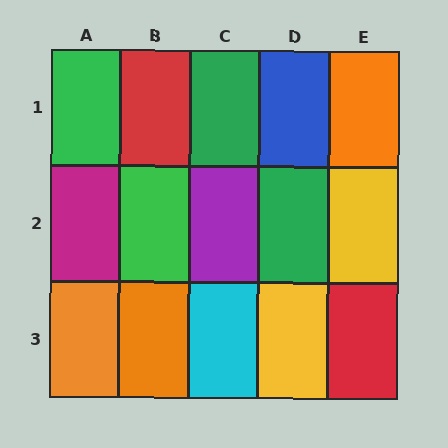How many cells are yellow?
2 cells are yellow.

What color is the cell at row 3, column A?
Orange.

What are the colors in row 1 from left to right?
Green, red, green, blue, orange.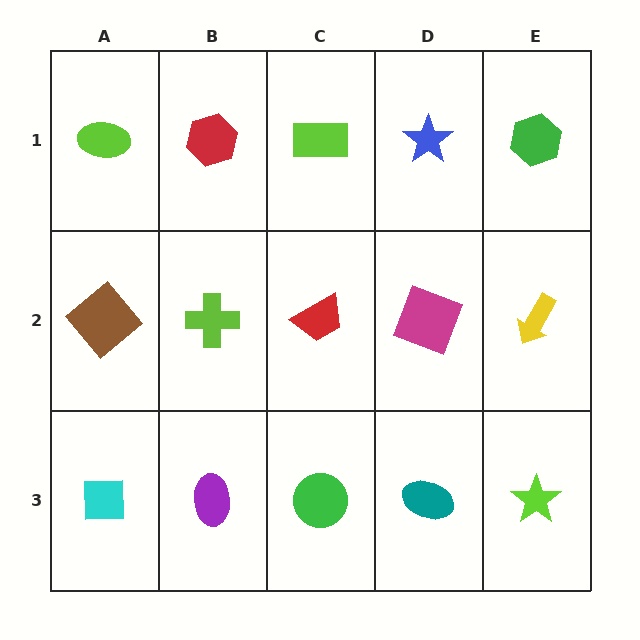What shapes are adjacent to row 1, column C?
A red trapezoid (row 2, column C), a red hexagon (row 1, column B), a blue star (row 1, column D).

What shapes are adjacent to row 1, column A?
A brown diamond (row 2, column A), a red hexagon (row 1, column B).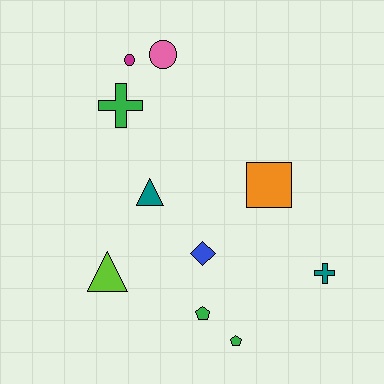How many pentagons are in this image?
There are 2 pentagons.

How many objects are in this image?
There are 10 objects.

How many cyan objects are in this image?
There are no cyan objects.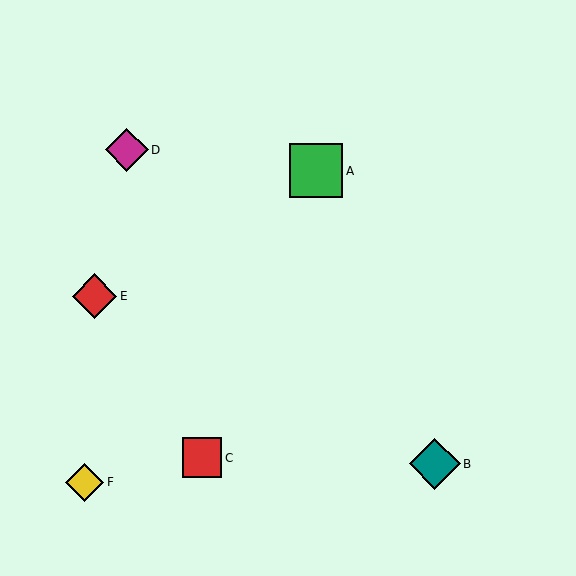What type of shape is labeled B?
Shape B is a teal diamond.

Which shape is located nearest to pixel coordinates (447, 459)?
The teal diamond (labeled B) at (435, 464) is nearest to that location.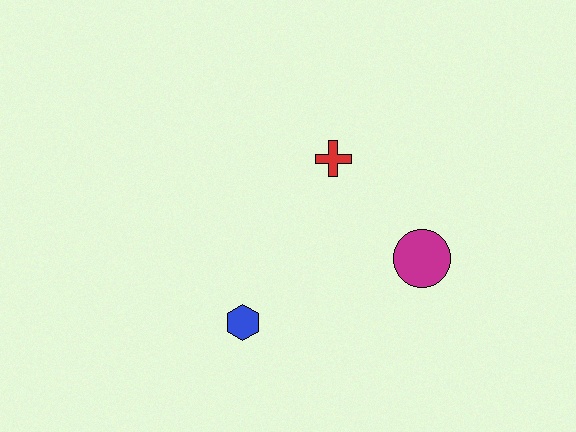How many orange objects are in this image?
There are no orange objects.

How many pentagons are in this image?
There are no pentagons.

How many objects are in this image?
There are 3 objects.